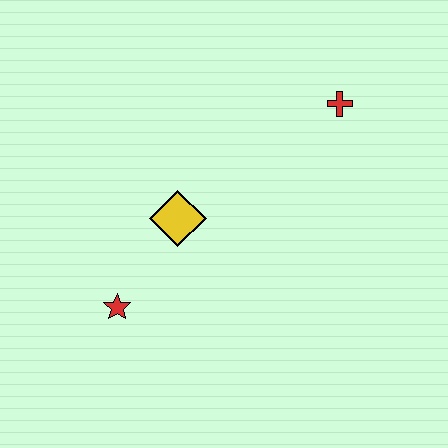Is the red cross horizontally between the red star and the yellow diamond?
No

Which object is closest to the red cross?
The yellow diamond is closest to the red cross.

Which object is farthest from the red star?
The red cross is farthest from the red star.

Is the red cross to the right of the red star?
Yes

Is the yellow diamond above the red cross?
No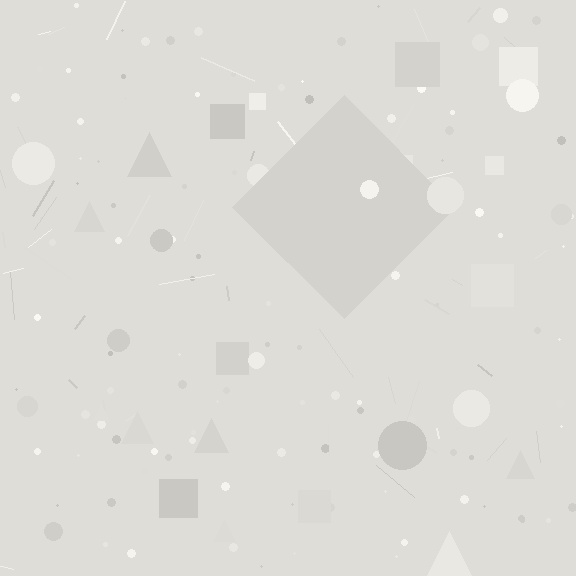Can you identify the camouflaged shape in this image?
The camouflaged shape is a diamond.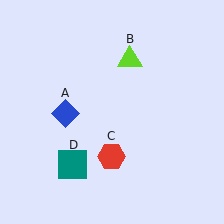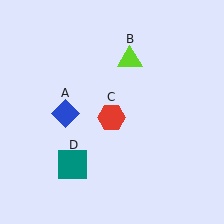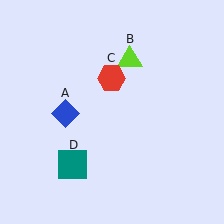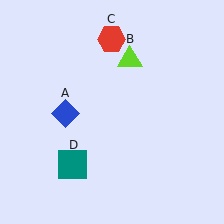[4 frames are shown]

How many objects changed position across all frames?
1 object changed position: red hexagon (object C).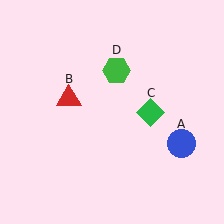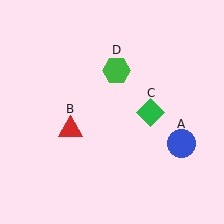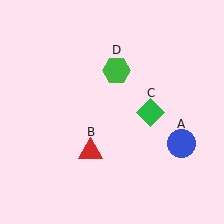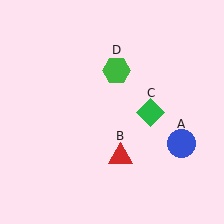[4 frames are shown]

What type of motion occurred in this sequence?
The red triangle (object B) rotated counterclockwise around the center of the scene.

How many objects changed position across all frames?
1 object changed position: red triangle (object B).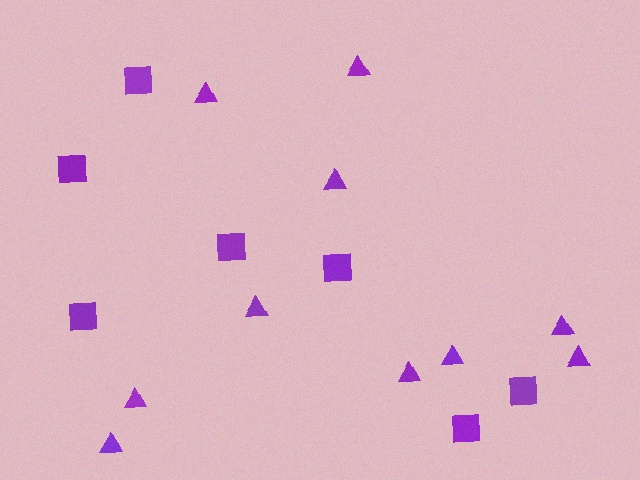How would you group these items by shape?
There are 2 groups: one group of triangles (10) and one group of squares (7).